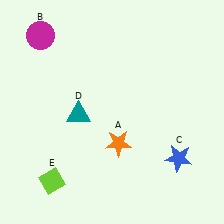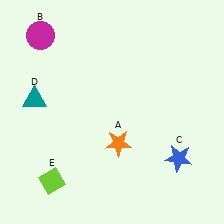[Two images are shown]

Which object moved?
The teal triangle (D) moved left.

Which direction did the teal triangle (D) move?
The teal triangle (D) moved left.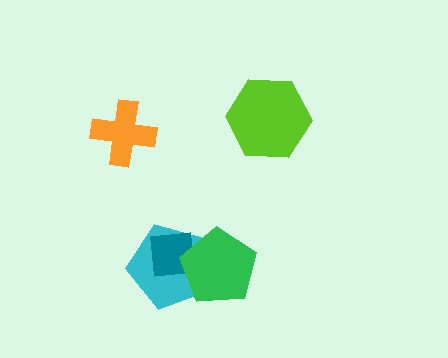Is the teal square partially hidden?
Yes, it is partially covered by another shape.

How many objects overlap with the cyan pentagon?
2 objects overlap with the cyan pentagon.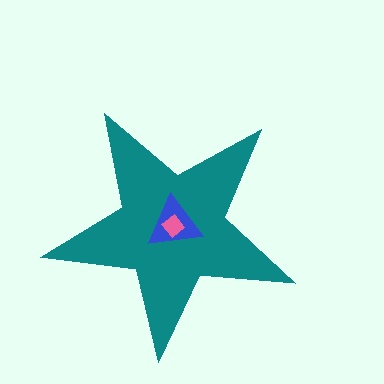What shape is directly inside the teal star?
The blue triangle.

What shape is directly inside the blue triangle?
The pink diamond.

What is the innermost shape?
The pink diamond.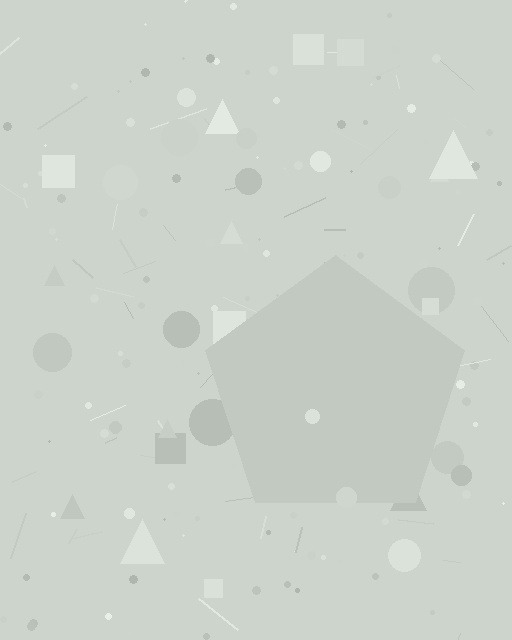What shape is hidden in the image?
A pentagon is hidden in the image.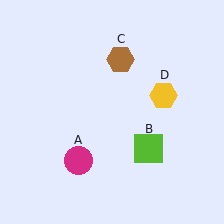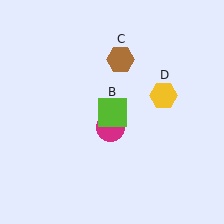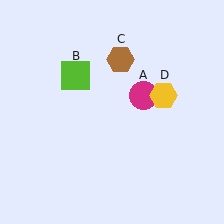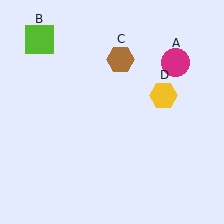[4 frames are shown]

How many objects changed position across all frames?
2 objects changed position: magenta circle (object A), lime square (object B).